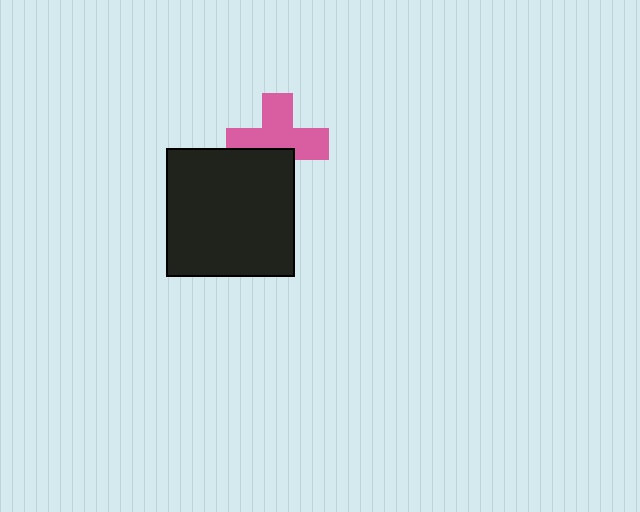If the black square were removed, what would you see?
You would see the complete pink cross.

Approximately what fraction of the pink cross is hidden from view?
Roughly 36% of the pink cross is hidden behind the black square.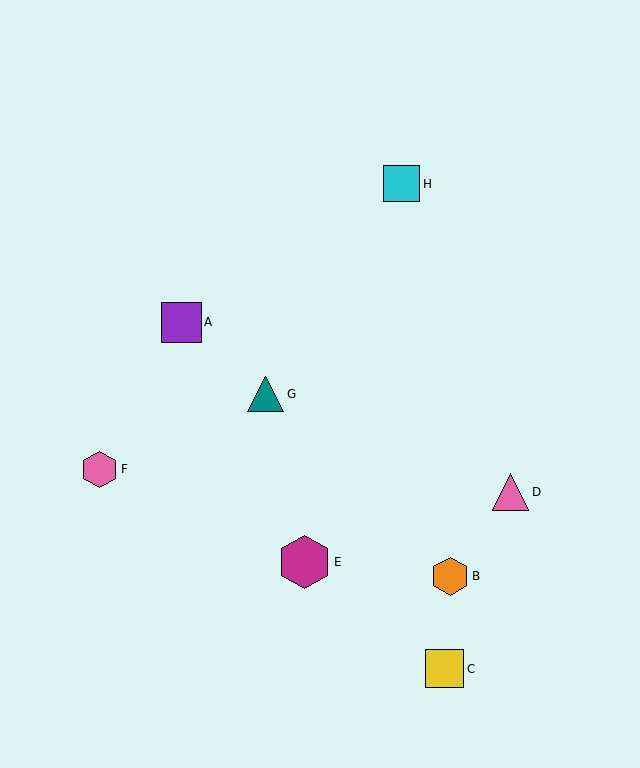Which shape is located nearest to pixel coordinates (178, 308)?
The purple square (labeled A) at (182, 322) is nearest to that location.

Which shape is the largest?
The magenta hexagon (labeled E) is the largest.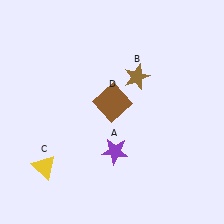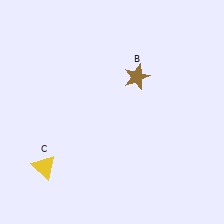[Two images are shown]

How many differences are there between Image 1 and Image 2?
There are 2 differences between the two images.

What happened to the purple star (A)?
The purple star (A) was removed in Image 2. It was in the bottom-right area of Image 1.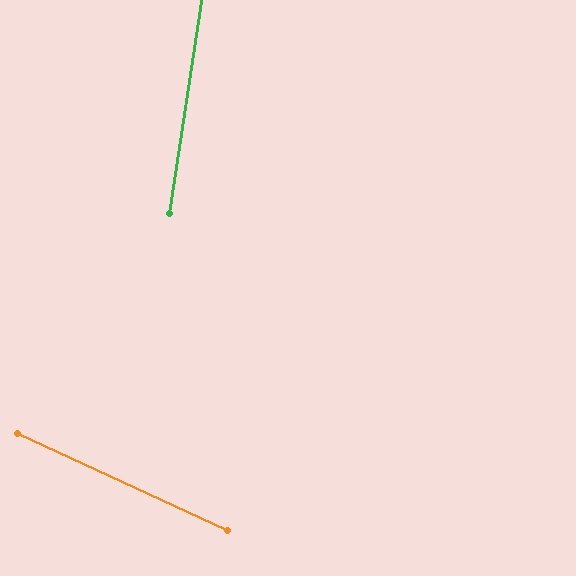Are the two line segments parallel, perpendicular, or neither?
Neither parallel nor perpendicular — they differ by about 74°.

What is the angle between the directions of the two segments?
Approximately 74 degrees.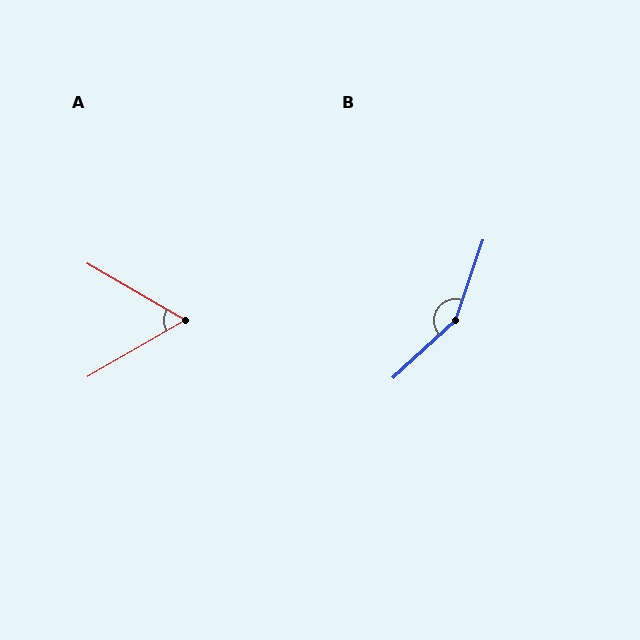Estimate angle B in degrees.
Approximately 152 degrees.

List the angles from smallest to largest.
A (60°), B (152°).